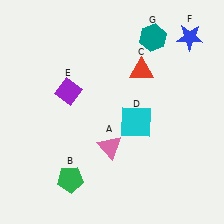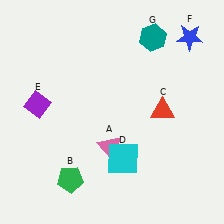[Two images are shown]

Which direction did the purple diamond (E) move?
The purple diamond (E) moved left.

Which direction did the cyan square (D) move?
The cyan square (D) moved down.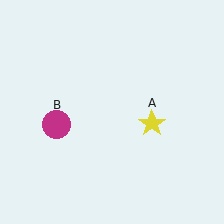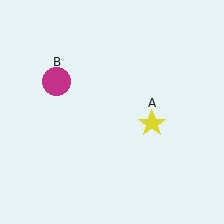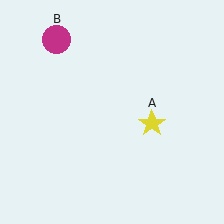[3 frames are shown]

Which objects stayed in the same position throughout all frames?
Yellow star (object A) remained stationary.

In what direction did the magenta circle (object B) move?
The magenta circle (object B) moved up.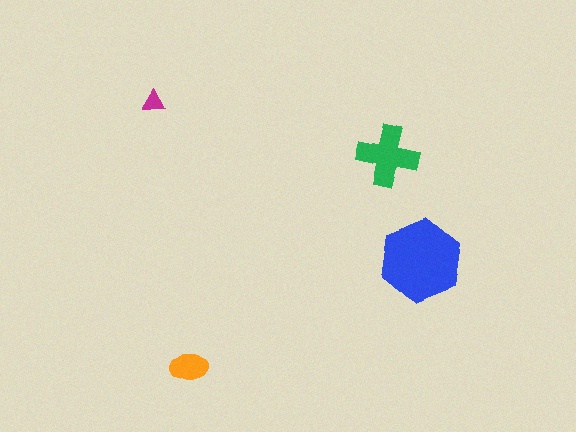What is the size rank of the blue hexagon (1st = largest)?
1st.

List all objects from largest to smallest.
The blue hexagon, the green cross, the orange ellipse, the magenta triangle.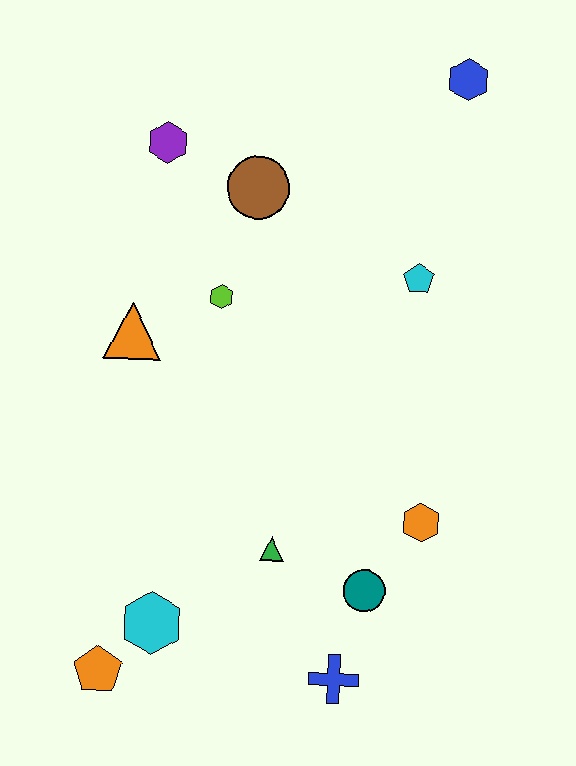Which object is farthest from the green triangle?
The blue hexagon is farthest from the green triangle.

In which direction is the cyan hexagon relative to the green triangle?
The cyan hexagon is to the left of the green triangle.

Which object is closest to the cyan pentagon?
The brown circle is closest to the cyan pentagon.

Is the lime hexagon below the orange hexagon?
No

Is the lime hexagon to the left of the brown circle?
Yes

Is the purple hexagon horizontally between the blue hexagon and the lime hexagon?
No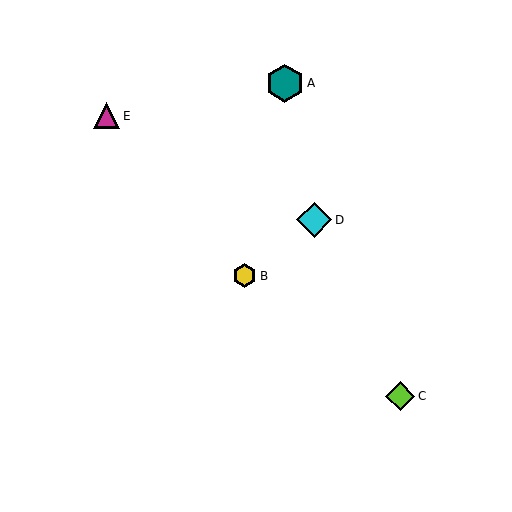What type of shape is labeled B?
Shape B is a yellow hexagon.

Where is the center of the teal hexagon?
The center of the teal hexagon is at (285, 83).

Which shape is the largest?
The teal hexagon (labeled A) is the largest.